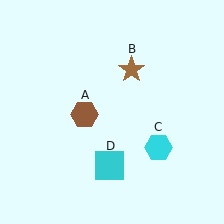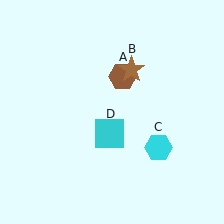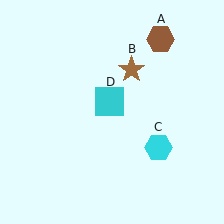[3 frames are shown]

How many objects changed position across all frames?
2 objects changed position: brown hexagon (object A), cyan square (object D).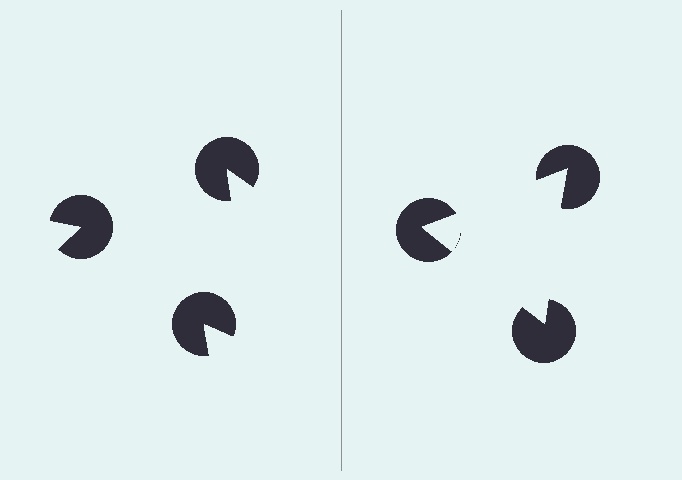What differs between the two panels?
The pac-man discs are positioned identically on both sides; only the wedge orientations differ. On the right they align to a triangle; on the left they are misaligned.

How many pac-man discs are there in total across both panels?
6 — 3 on each side.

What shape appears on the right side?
An illusory triangle.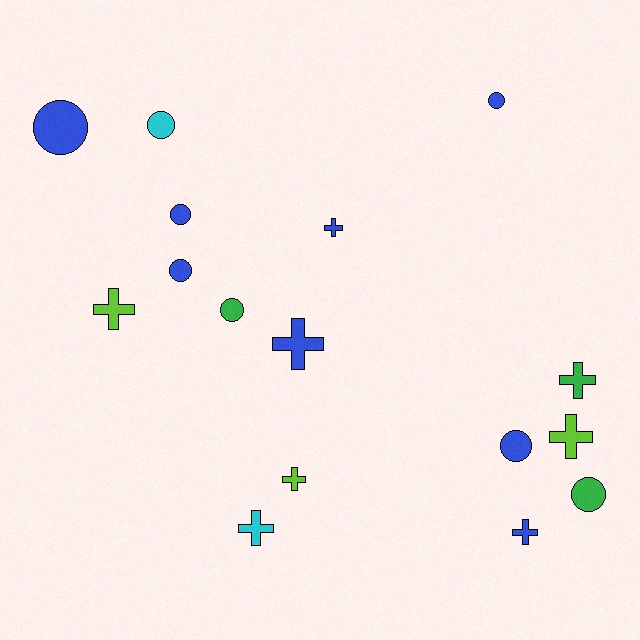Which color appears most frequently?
Blue, with 8 objects.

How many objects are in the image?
There are 16 objects.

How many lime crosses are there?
There are 3 lime crosses.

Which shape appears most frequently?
Circle, with 8 objects.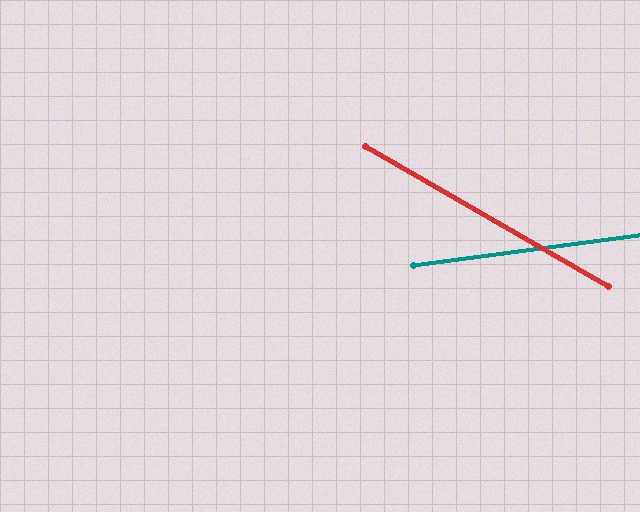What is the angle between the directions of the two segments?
Approximately 38 degrees.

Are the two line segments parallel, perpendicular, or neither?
Neither parallel nor perpendicular — they differ by about 38°.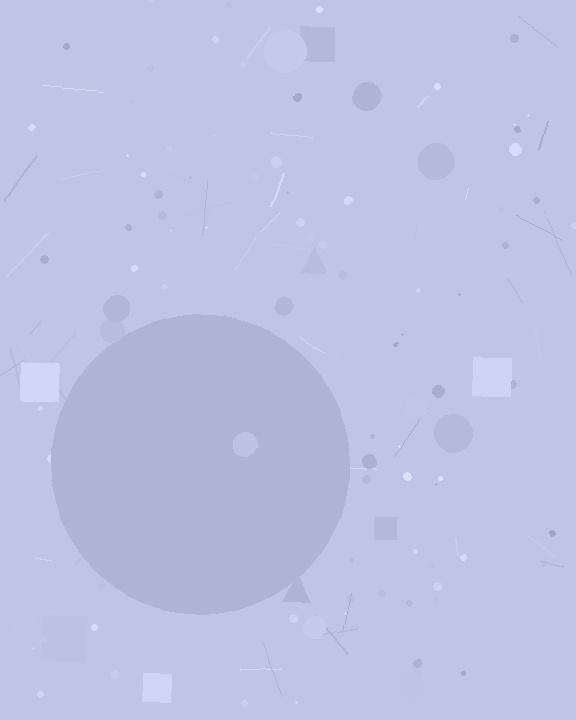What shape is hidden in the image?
A circle is hidden in the image.